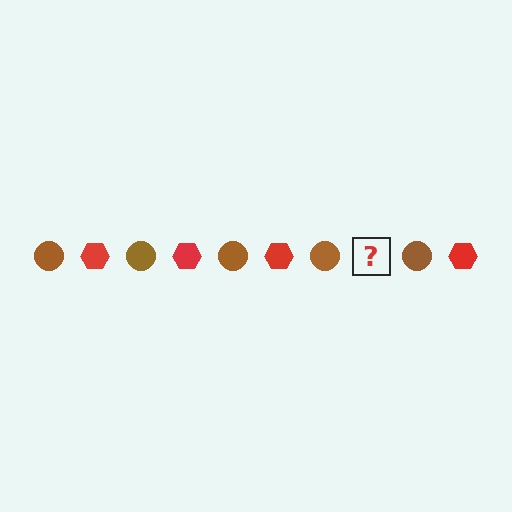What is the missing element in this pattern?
The missing element is a red hexagon.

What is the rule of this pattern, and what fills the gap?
The rule is that the pattern alternates between brown circle and red hexagon. The gap should be filled with a red hexagon.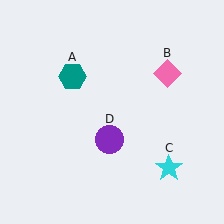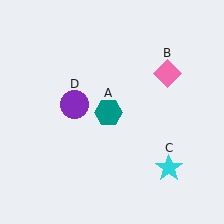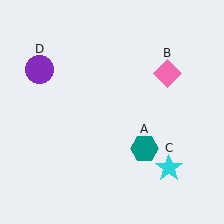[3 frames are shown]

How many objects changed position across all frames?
2 objects changed position: teal hexagon (object A), purple circle (object D).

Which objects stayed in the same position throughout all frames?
Pink diamond (object B) and cyan star (object C) remained stationary.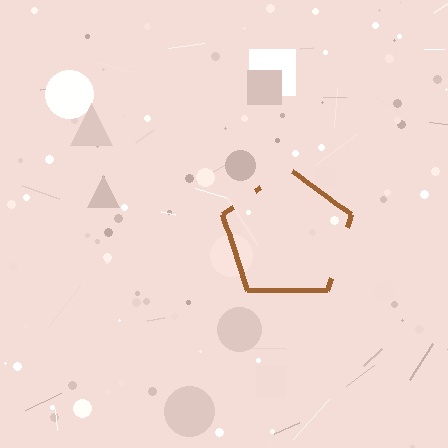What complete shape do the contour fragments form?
The contour fragments form a pentagon.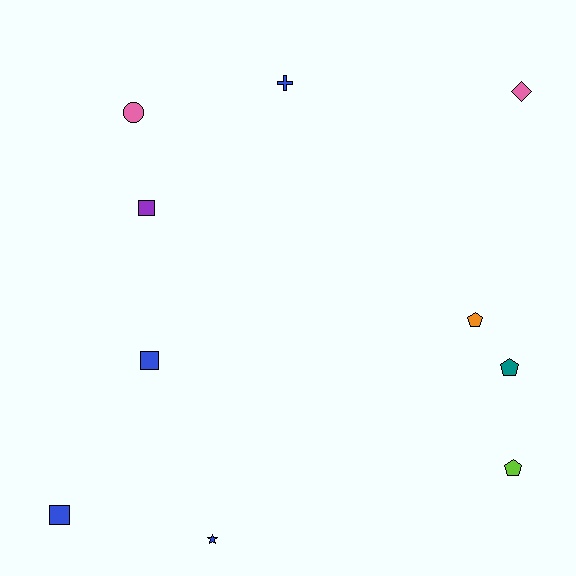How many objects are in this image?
There are 10 objects.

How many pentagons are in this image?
There are 3 pentagons.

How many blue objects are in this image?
There are 4 blue objects.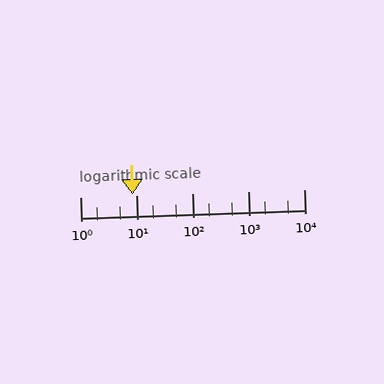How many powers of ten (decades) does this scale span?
The scale spans 4 decades, from 1 to 10000.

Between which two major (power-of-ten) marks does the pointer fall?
The pointer is between 1 and 10.